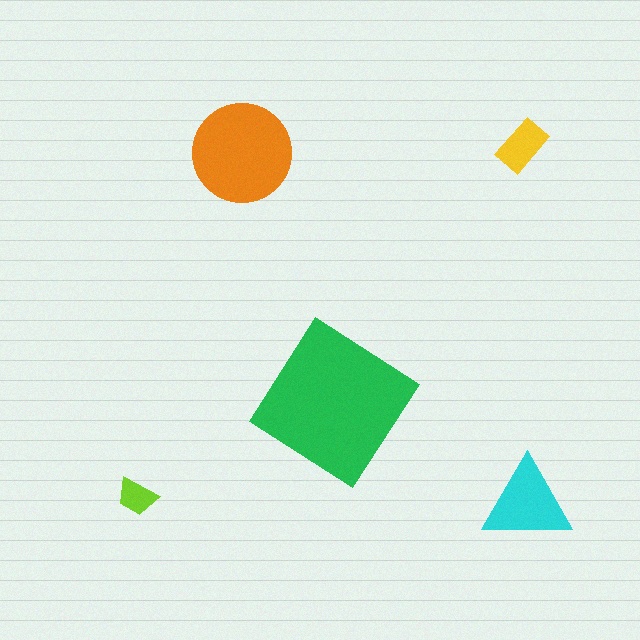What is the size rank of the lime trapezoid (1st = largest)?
5th.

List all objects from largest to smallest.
The green diamond, the orange circle, the cyan triangle, the yellow rectangle, the lime trapezoid.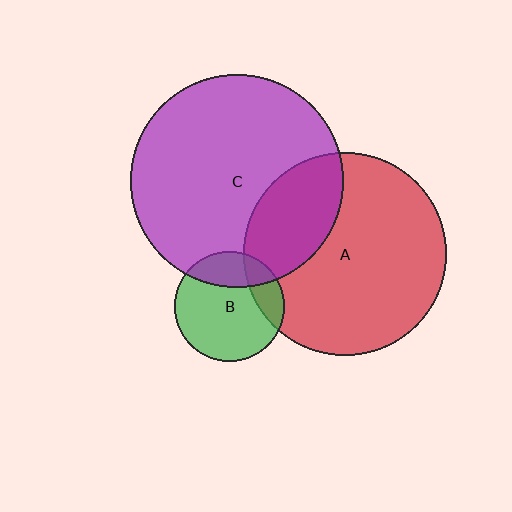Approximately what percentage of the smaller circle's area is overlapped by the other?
Approximately 25%.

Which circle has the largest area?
Circle C (purple).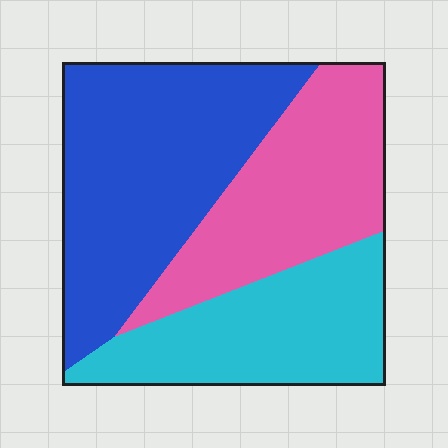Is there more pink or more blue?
Blue.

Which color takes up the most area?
Blue, at roughly 40%.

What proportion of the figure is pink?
Pink covers 30% of the figure.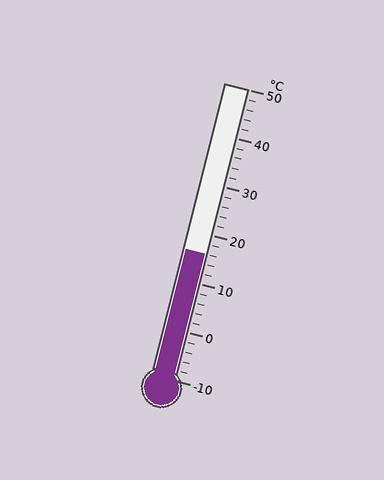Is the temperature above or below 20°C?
The temperature is below 20°C.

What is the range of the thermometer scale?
The thermometer scale ranges from -10°C to 50°C.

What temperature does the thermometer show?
The thermometer shows approximately 16°C.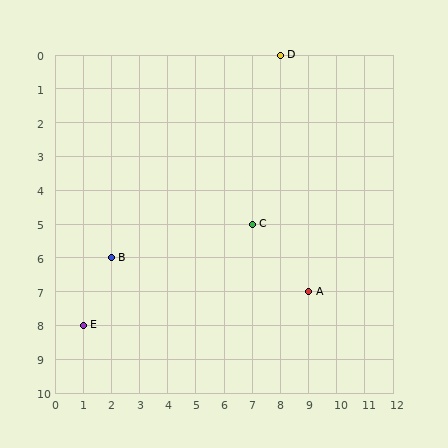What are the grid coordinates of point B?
Point B is at grid coordinates (2, 6).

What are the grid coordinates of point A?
Point A is at grid coordinates (9, 7).